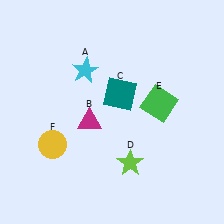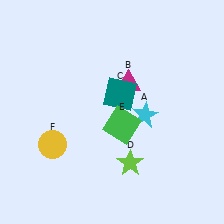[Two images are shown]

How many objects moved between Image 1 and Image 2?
3 objects moved between the two images.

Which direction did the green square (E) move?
The green square (E) moved left.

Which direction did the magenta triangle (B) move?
The magenta triangle (B) moved right.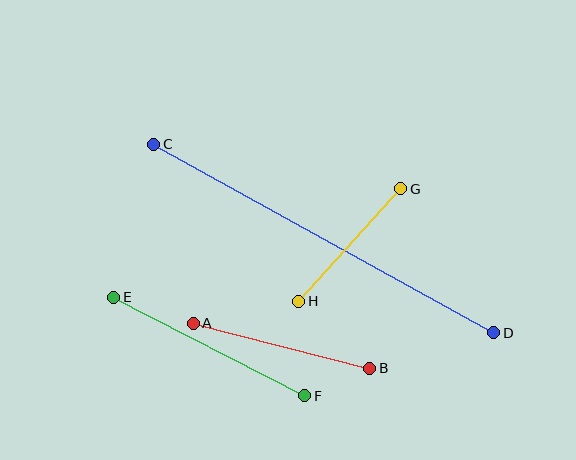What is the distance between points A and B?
The distance is approximately 182 pixels.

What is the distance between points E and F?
The distance is approximately 215 pixels.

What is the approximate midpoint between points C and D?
The midpoint is at approximately (324, 238) pixels.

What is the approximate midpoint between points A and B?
The midpoint is at approximately (281, 346) pixels.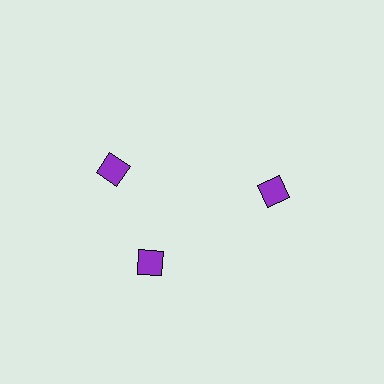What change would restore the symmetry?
The symmetry would be restored by rotating it back into even spacing with its neighbors so that all 3 diamonds sit at equal angles and equal distance from the center.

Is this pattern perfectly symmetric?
No. The 3 purple diamonds are arranged in a ring, but one element near the 11 o'clock position is rotated out of alignment along the ring, breaking the 3-fold rotational symmetry.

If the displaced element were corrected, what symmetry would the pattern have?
It would have 3-fold rotational symmetry — the pattern would map onto itself every 120 degrees.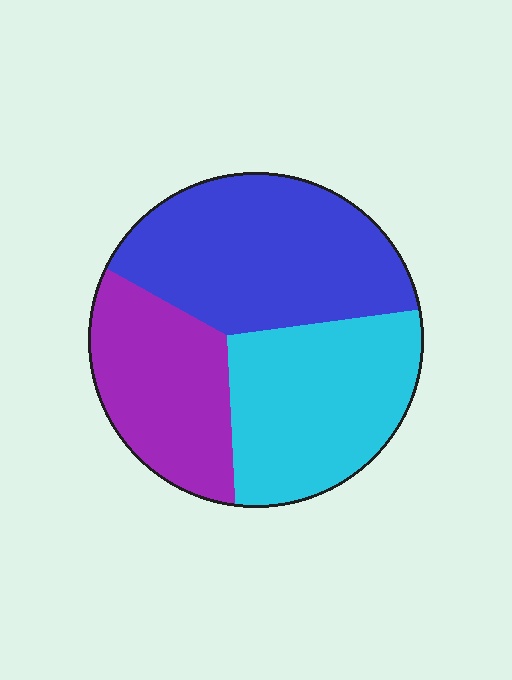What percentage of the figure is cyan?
Cyan covers around 35% of the figure.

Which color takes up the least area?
Purple, at roughly 25%.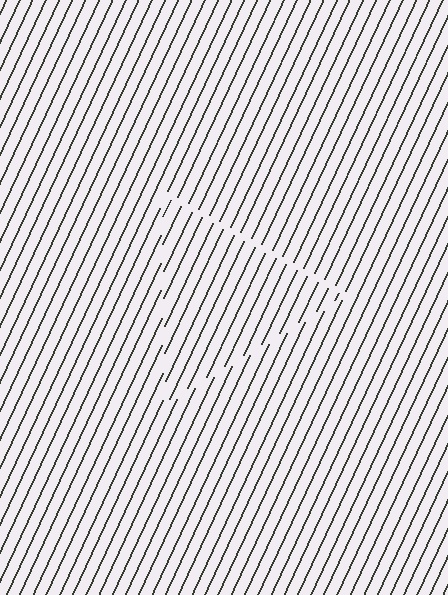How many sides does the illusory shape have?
3 sides — the line-ends trace a triangle.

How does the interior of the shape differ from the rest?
The interior of the shape contains the same grating, shifted by half a period — the contour is defined by the phase discontinuity where line-ends from the inner and outer gratings abut.